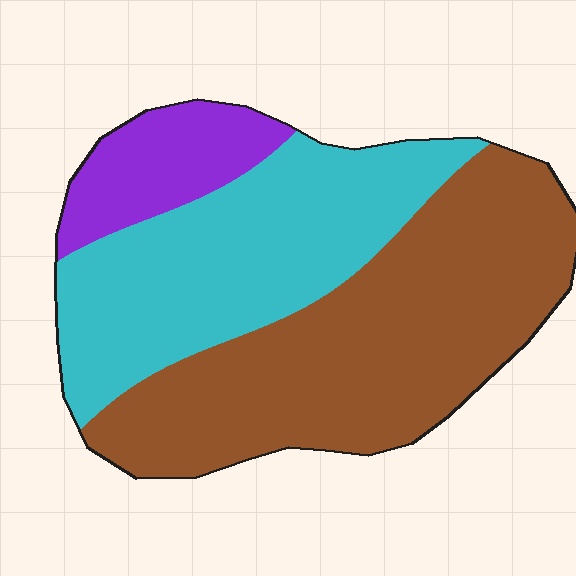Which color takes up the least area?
Purple, at roughly 15%.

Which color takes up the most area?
Brown, at roughly 50%.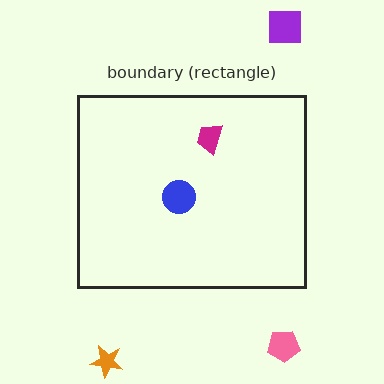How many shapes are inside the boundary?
2 inside, 3 outside.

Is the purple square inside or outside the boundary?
Outside.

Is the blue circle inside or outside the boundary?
Inside.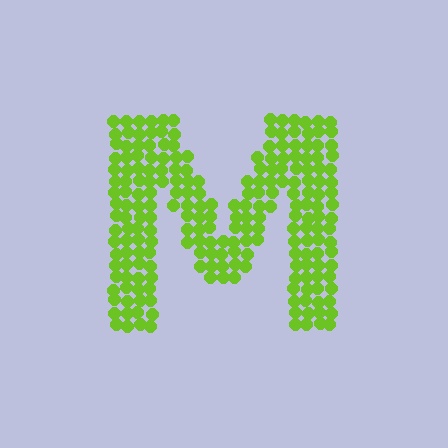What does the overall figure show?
The overall figure shows the letter M.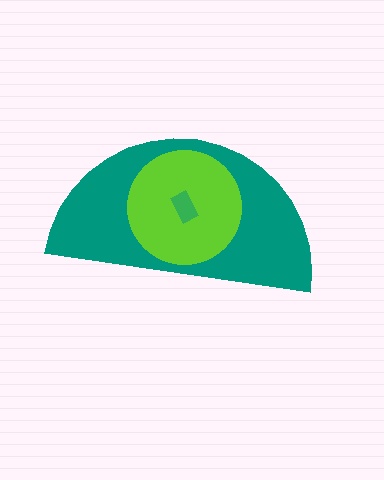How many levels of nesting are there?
3.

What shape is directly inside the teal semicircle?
The lime circle.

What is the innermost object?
The green rectangle.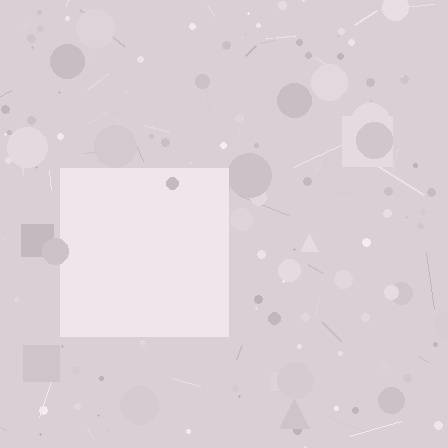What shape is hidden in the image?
A square is hidden in the image.